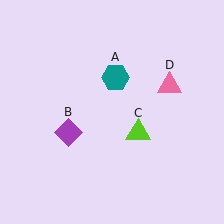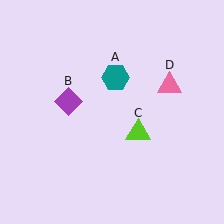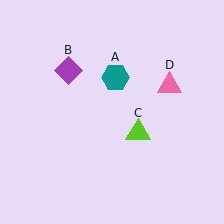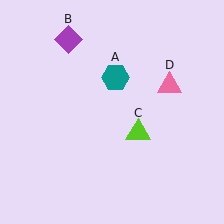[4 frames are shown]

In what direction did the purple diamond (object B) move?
The purple diamond (object B) moved up.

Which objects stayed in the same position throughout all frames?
Teal hexagon (object A) and lime triangle (object C) and pink triangle (object D) remained stationary.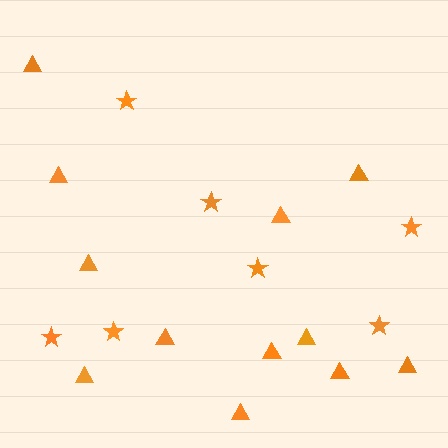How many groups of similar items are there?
There are 2 groups: one group of stars (7) and one group of triangles (12).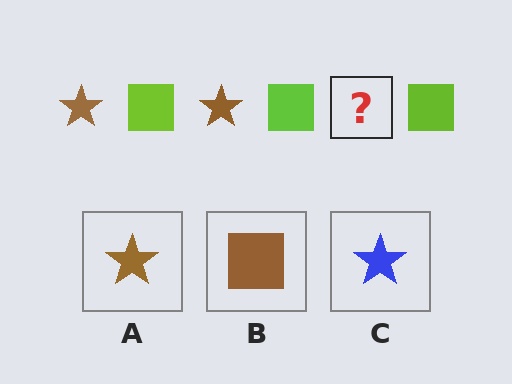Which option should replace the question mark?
Option A.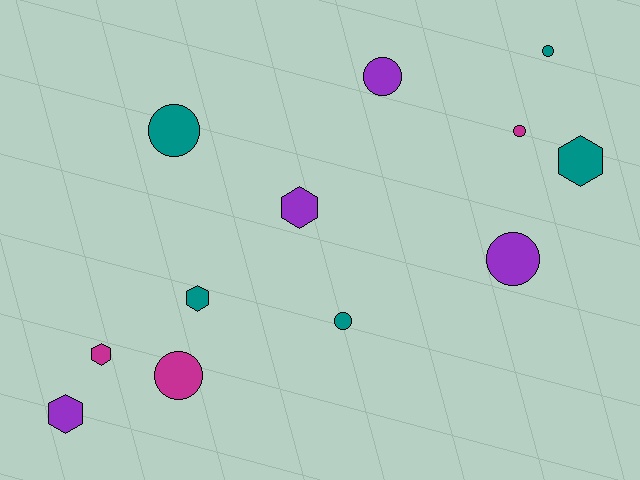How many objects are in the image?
There are 12 objects.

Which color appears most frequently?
Teal, with 5 objects.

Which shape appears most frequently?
Circle, with 7 objects.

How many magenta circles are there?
There are 2 magenta circles.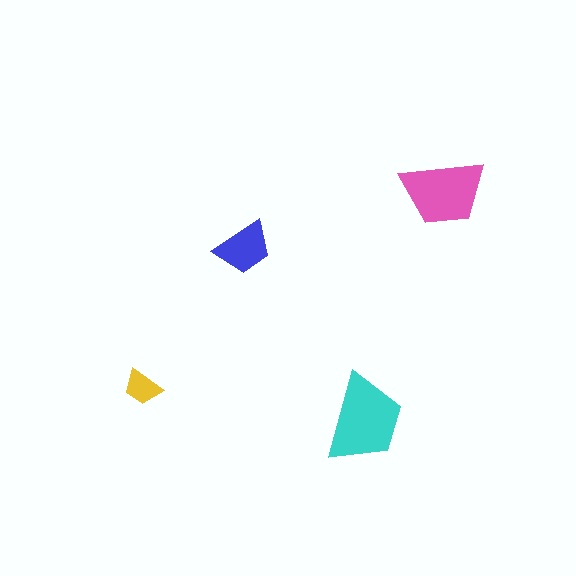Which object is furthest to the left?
The yellow trapezoid is leftmost.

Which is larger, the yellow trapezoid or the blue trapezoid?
The blue one.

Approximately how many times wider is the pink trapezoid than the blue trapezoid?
About 1.5 times wider.